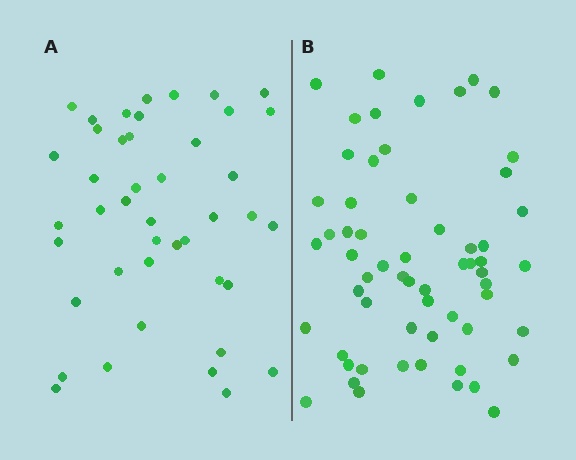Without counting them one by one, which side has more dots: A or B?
Region B (the right region) has more dots.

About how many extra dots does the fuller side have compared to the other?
Region B has approximately 15 more dots than region A.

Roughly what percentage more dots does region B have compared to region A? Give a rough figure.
About 40% more.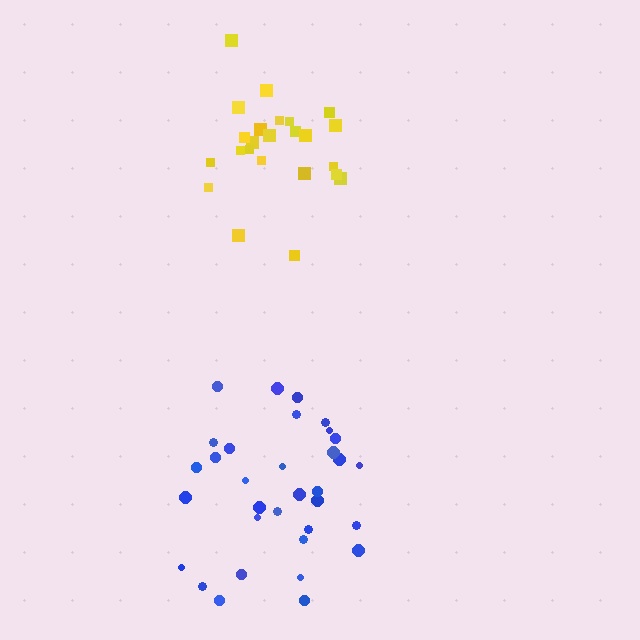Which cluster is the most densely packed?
Yellow.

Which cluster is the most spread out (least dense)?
Blue.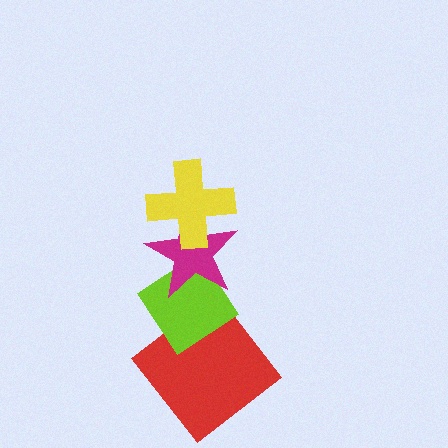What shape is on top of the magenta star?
The yellow cross is on top of the magenta star.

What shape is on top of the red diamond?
The lime diamond is on top of the red diamond.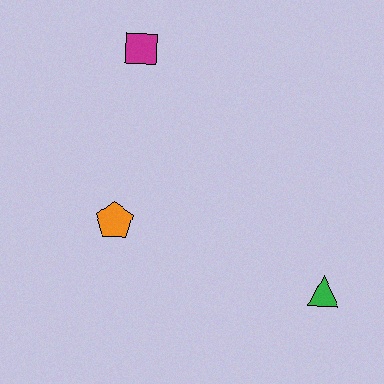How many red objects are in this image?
There are no red objects.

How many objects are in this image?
There are 3 objects.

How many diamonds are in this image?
There are no diamonds.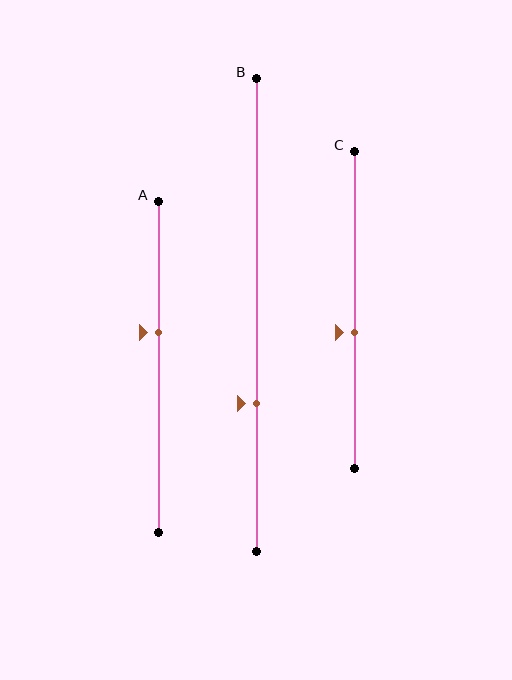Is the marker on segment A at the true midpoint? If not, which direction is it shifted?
No, the marker on segment A is shifted upward by about 11% of the segment length.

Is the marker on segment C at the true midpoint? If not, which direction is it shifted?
No, the marker on segment C is shifted downward by about 7% of the segment length.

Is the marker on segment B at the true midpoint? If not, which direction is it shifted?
No, the marker on segment B is shifted downward by about 19% of the segment length.